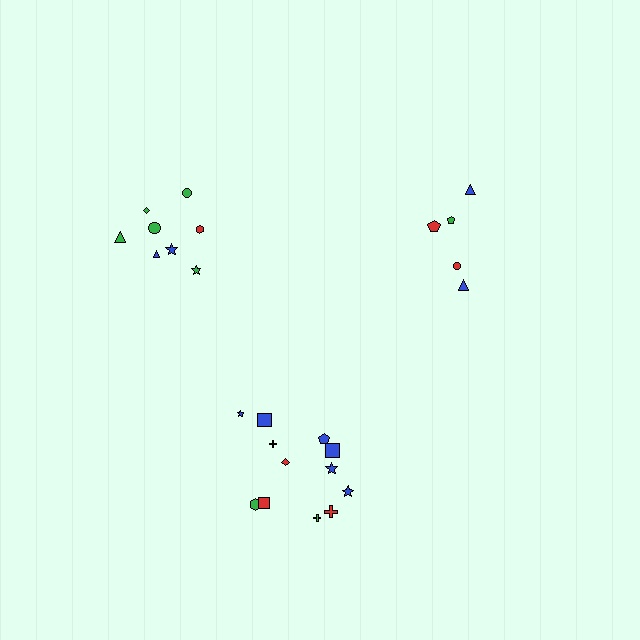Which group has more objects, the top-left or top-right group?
The top-left group.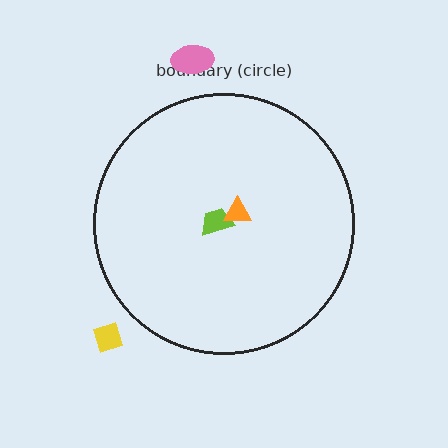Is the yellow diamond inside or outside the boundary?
Outside.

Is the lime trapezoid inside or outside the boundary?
Inside.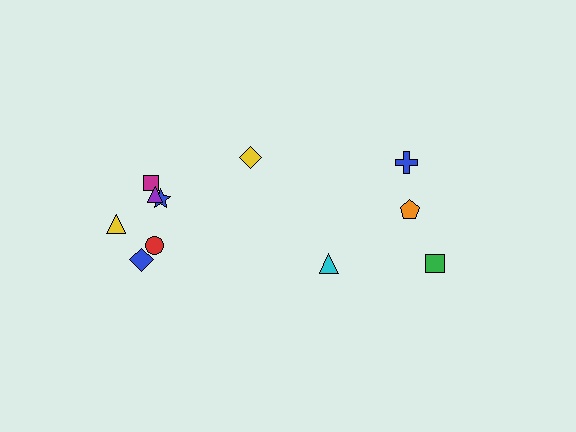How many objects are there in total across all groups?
There are 11 objects.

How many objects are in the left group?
There are 7 objects.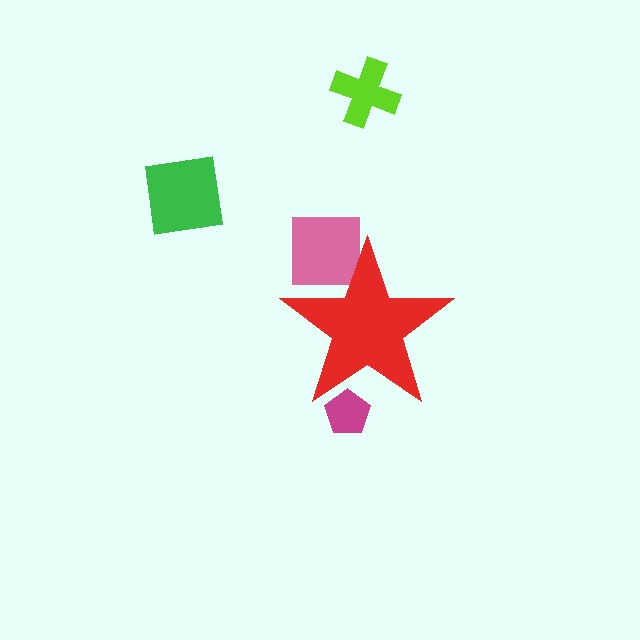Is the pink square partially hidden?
Yes, the pink square is partially hidden behind the red star.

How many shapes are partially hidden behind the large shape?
2 shapes are partially hidden.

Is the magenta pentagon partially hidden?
Yes, the magenta pentagon is partially hidden behind the red star.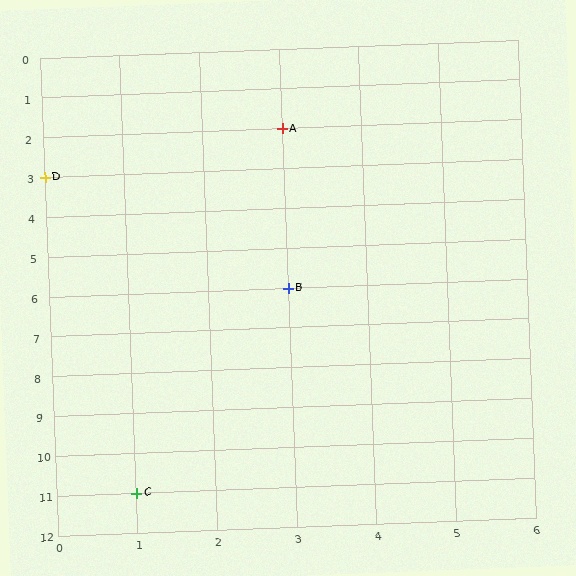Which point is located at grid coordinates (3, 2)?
Point A is at (3, 2).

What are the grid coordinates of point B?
Point B is at grid coordinates (3, 6).